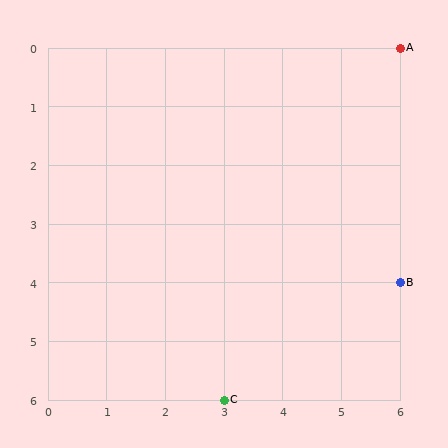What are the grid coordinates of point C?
Point C is at grid coordinates (3, 6).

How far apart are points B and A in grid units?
Points B and A are 4 rows apart.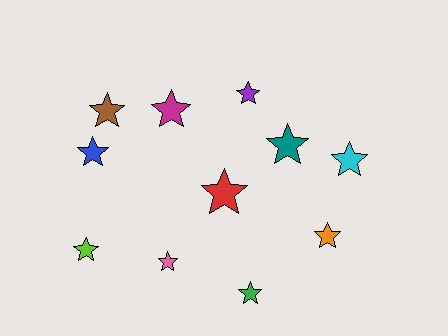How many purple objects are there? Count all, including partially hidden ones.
There is 1 purple object.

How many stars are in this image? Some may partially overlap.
There are 11 stars.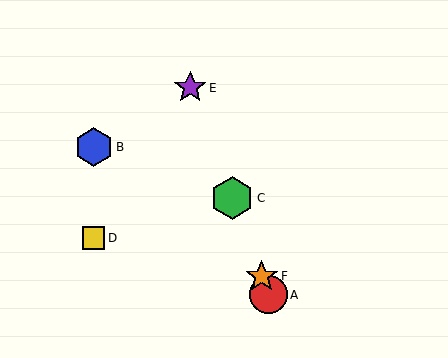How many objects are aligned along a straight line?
4 objects (A, C, E, F) are aligned along a straight line.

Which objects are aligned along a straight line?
Objects A, C, E, F are aligned along a straight line.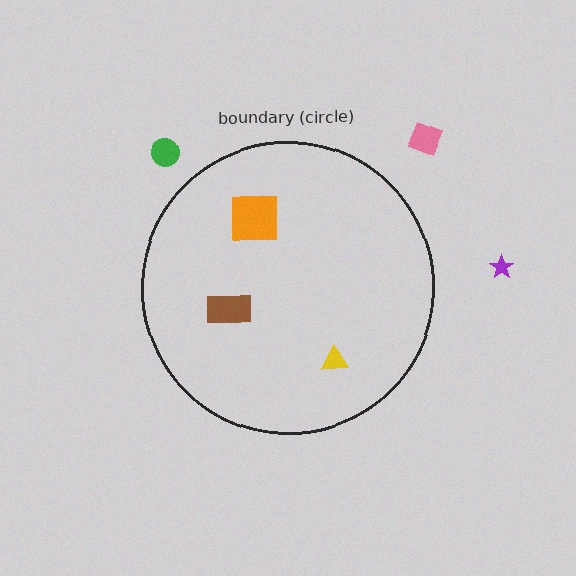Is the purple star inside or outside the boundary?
Outside.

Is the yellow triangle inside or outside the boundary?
Inside.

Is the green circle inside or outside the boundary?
Outside.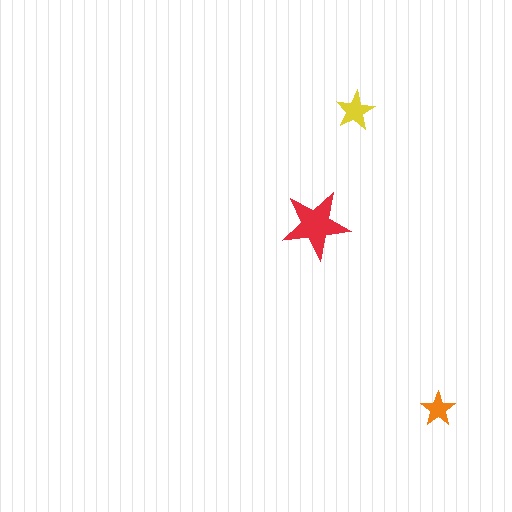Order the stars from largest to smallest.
the red one, the yellow one, the orange one.